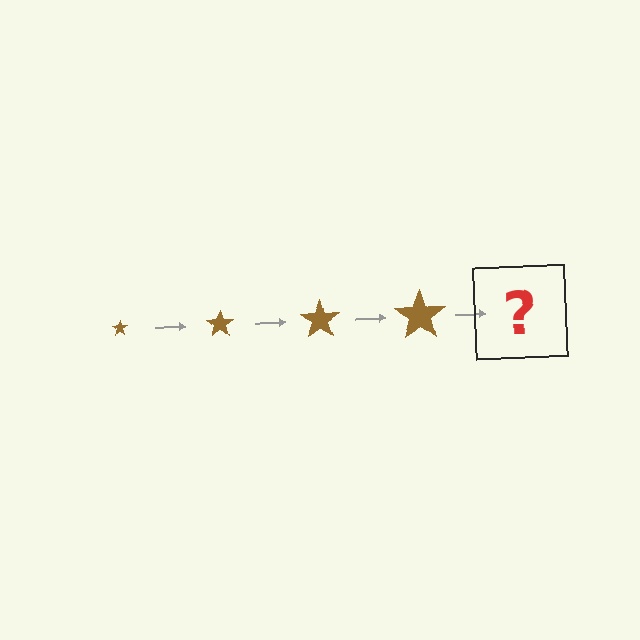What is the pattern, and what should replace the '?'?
The pattern is that the star gets progressively larger each step. The '?' should be a brown star, larger than the previous one.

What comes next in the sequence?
The next element should be a brown star, larger than the previous one.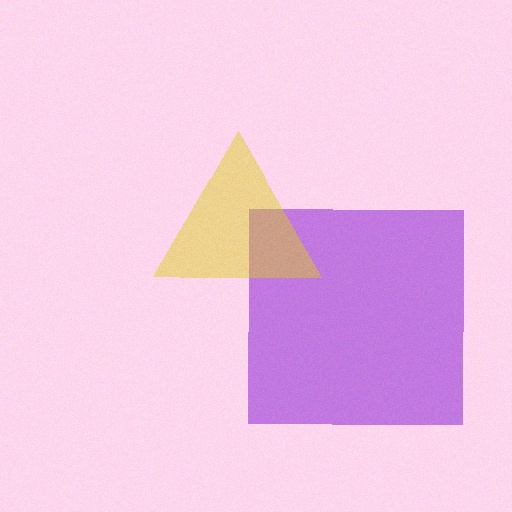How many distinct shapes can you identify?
There are 2 distinct shapes: a purple square, a yellow triangle.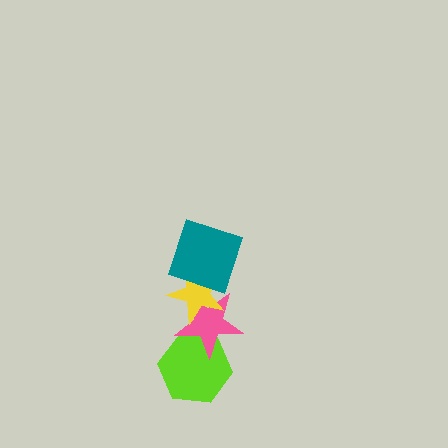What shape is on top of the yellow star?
The teal square is on top of the yellow star.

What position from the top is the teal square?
The teal square is 1st from the top.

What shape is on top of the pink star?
The yellow star is on top of the pink star.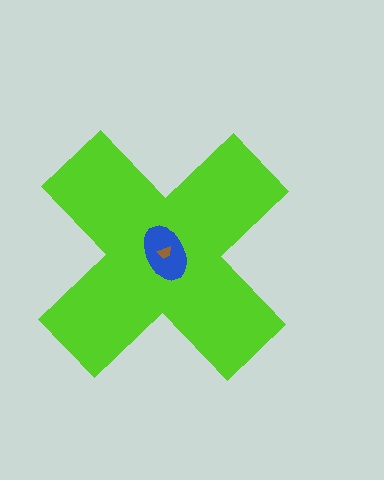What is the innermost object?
The brown trapezoid.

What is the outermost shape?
The lime cross.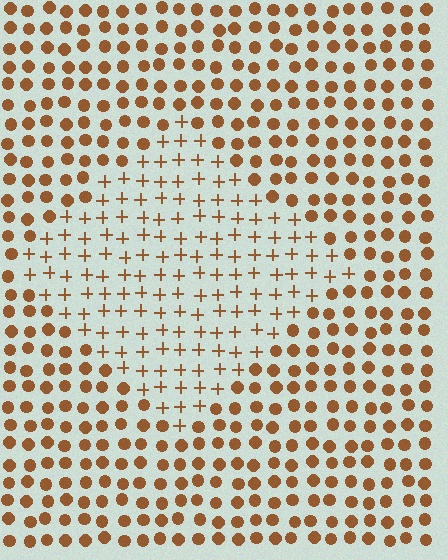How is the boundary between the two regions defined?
The boundary is defined by a change in element shape: plus signs inside vs. circles outside. All elements share the same color and spacing.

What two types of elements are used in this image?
The image uses plus signs inside the diamond region and circles outside it.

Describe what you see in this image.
The image is filled with small brown elements arranged in a uniform grid. A diamond-shaped region contains plus signs, while the surrounding area contains circles. The boundary is defined purely by the change in element shape.